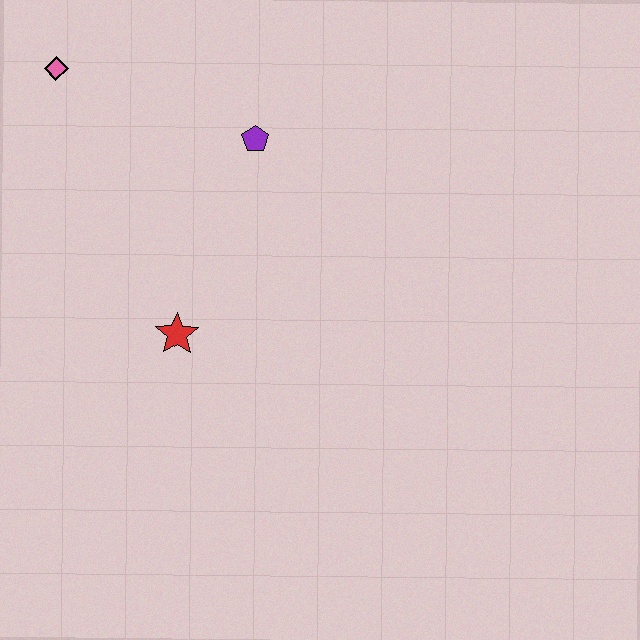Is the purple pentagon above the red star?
Yes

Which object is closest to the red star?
The purple pentagon is closest to the red star.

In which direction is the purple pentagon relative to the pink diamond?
The purple pentagon is to the right of the pink diamond.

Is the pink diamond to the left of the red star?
Yes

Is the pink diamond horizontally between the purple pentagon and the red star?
No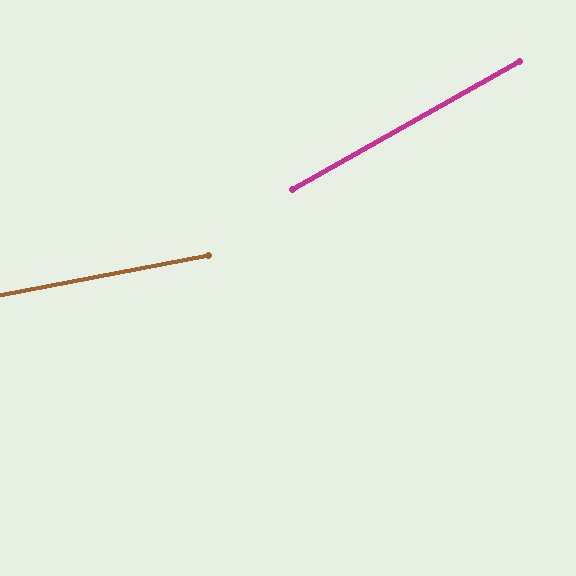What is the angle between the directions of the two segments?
Approximately 19 degrees.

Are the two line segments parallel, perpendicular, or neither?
Neither parallel nor perpendicular — they differ by about 19°.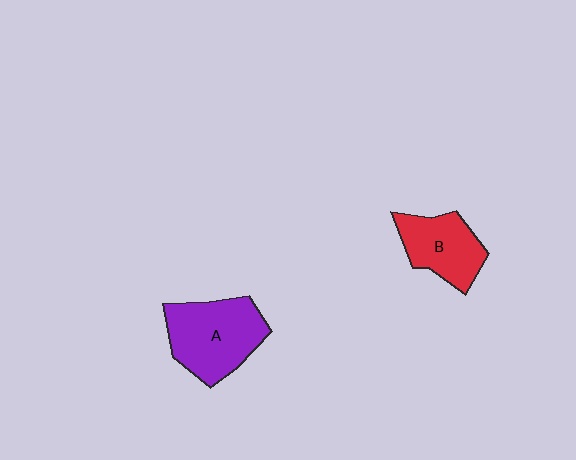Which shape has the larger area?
Shape A (purple).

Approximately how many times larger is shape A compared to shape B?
Approximately 1.4 times.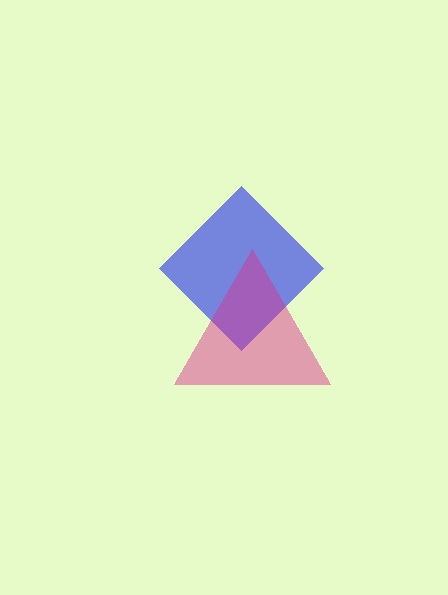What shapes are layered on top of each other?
The layered shapes are: a blue diamond, a magenta triangle.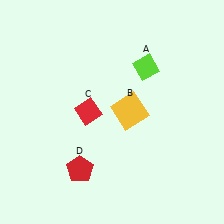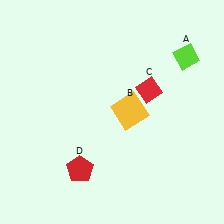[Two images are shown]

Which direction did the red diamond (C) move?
The red diamond (C) moved right.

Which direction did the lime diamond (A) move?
The lime diamond (A) moved right.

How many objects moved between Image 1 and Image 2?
2 objects moved between the two images.